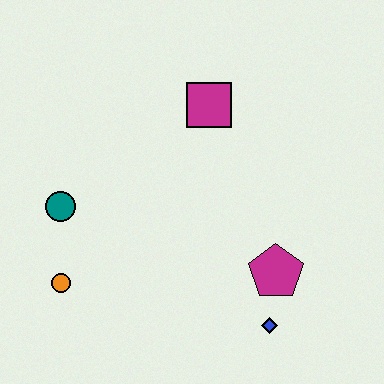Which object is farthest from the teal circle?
The blue diamond is farthest from the teal circle.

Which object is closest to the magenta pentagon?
The blue diamond is closest to the magenta pentagon.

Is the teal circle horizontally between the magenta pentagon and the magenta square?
No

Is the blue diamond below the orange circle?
Yes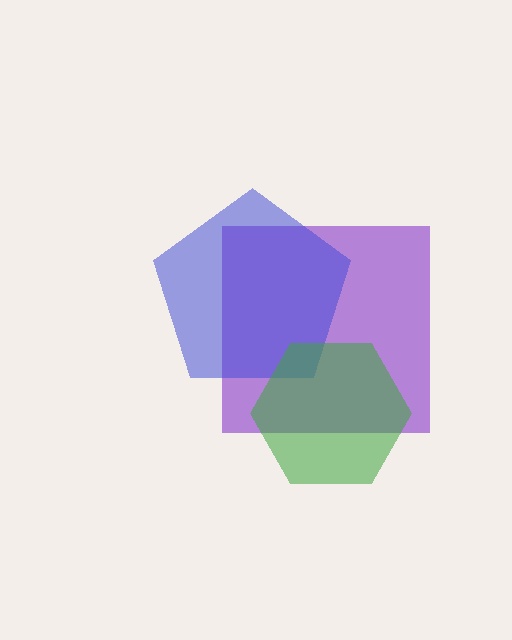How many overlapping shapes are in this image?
There are 3 overlapping shapes in the image.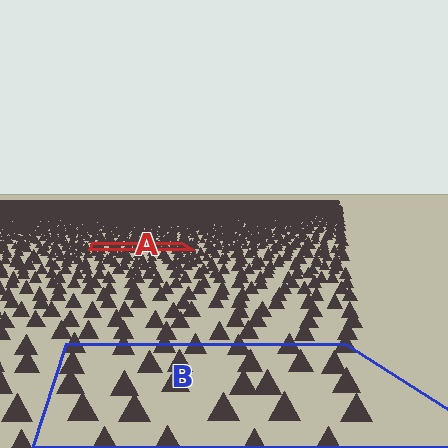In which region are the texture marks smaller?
The texture marks are smaller in region A, because it is farther away.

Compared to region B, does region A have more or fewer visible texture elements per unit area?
Region A has more texture elements per unit area — they are packed more densely because it is farther away.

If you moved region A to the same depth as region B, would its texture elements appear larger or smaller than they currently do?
They would appear larger. At a closer depth, the same texture elements are projected at a bigger on-screen size.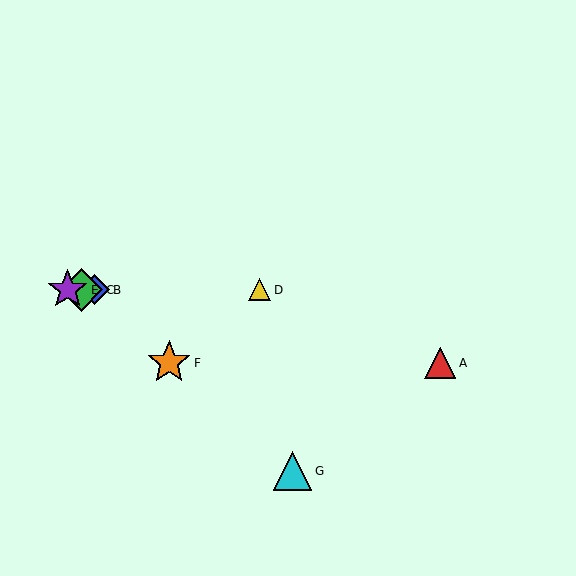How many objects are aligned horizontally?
4 objects (B, C, D, E) are aligned horizontally.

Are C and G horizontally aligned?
No, C is at y≈290 and G is at y≈471.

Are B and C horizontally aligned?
Yes, both are at y≈290.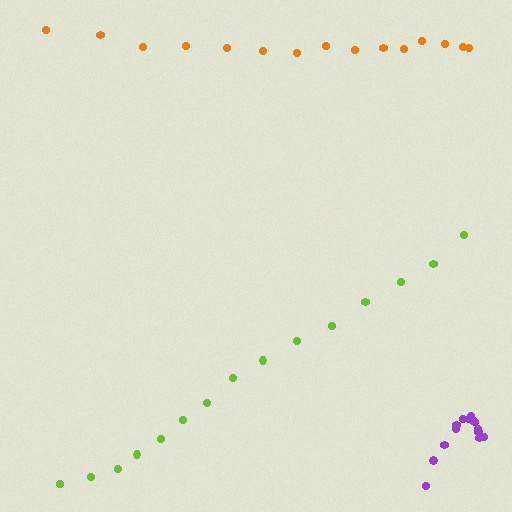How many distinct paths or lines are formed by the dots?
There are 3 distinct paths.